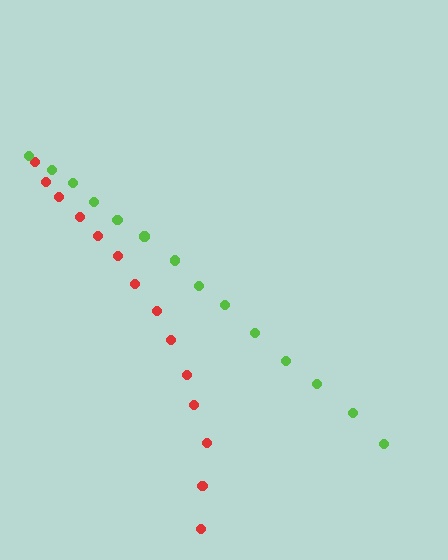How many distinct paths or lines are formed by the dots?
There are 2 distinct paths.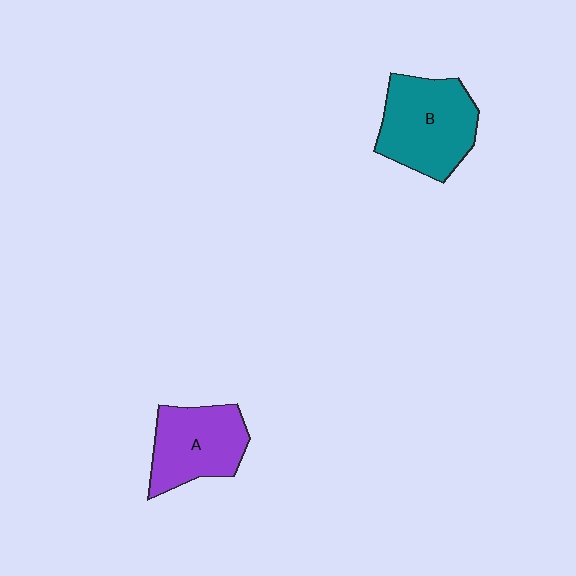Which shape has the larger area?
Shape B (teal).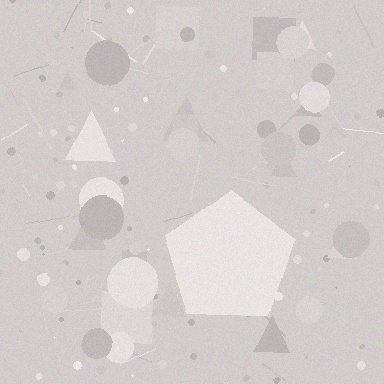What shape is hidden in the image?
A pentagon is hidden in the image.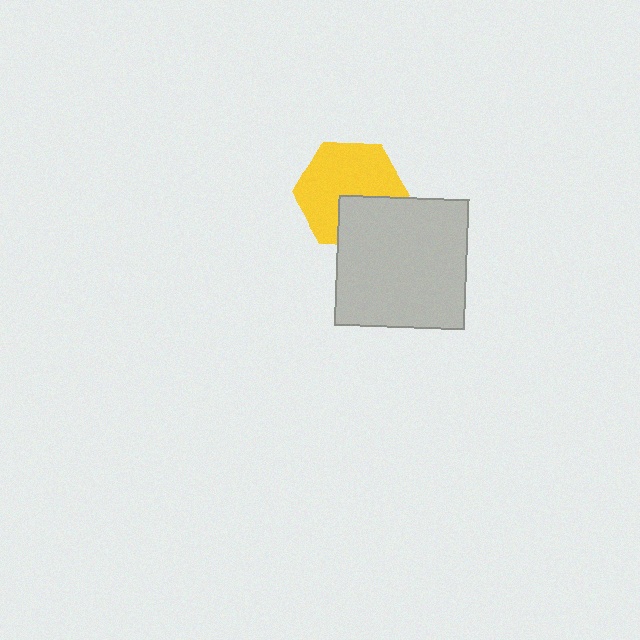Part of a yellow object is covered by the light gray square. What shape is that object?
It is a hexagon.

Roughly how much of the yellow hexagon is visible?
Most of it is visible (roughly 69%).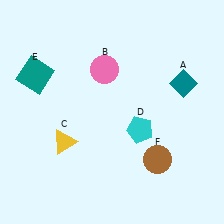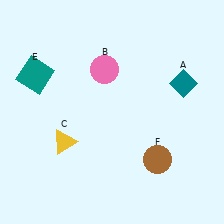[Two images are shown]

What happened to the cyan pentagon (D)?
The cyan pentagon (D) was removed in Image 2. It was in the bottom-right area of Image 1.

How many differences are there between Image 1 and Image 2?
There is 1 difference between the two images.